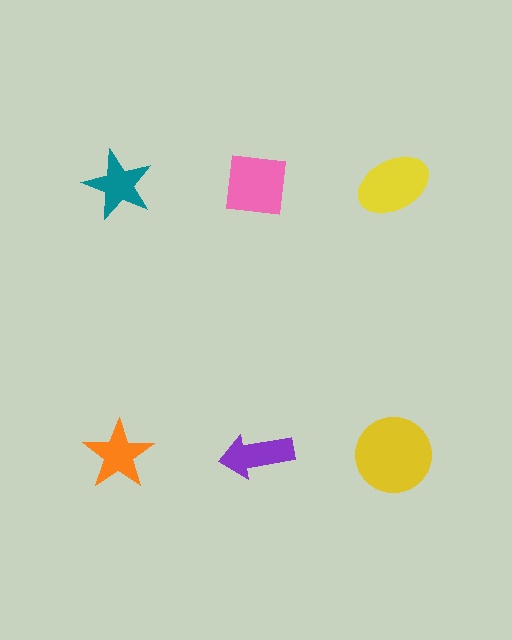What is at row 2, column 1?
An orange star.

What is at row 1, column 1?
A teal star.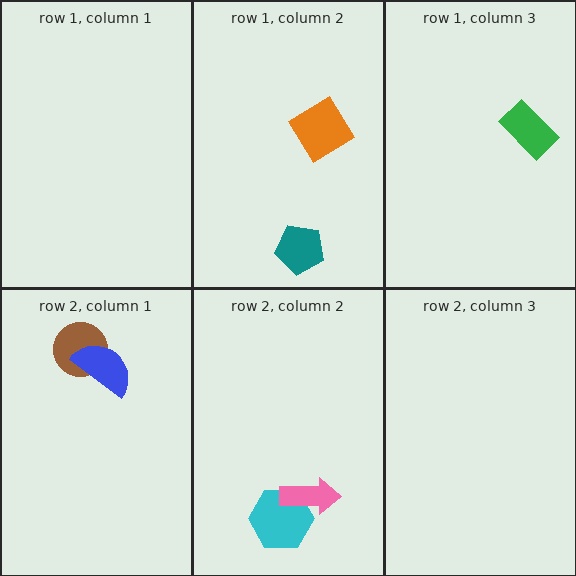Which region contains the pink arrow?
The row 2, column 2 region.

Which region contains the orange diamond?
The row 1, column 2 region.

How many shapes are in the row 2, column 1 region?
2.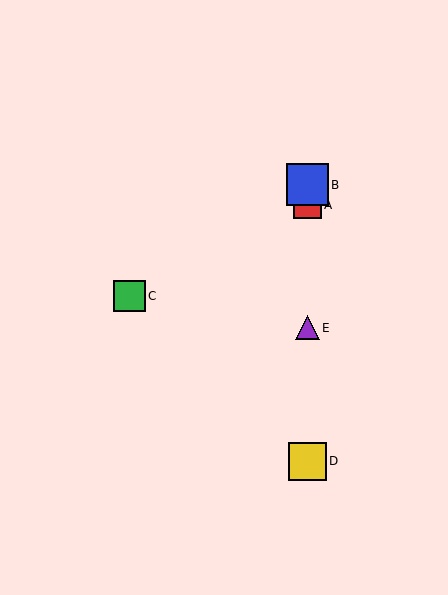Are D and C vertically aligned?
No, D is at x≈307 and C is at x≈130.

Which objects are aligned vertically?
Objects A, B, D, E are aligned vertically.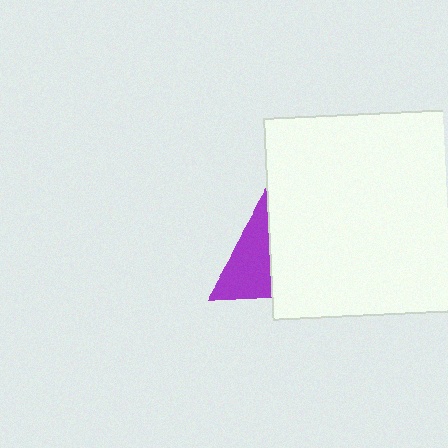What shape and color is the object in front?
The object in front is a white square.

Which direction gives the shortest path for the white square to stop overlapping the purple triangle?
Moving right gives the shortest separation.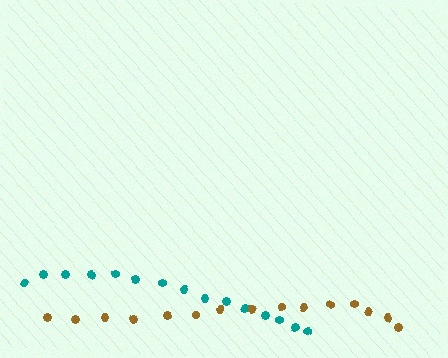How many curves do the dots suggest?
There are 2 distinct paths.